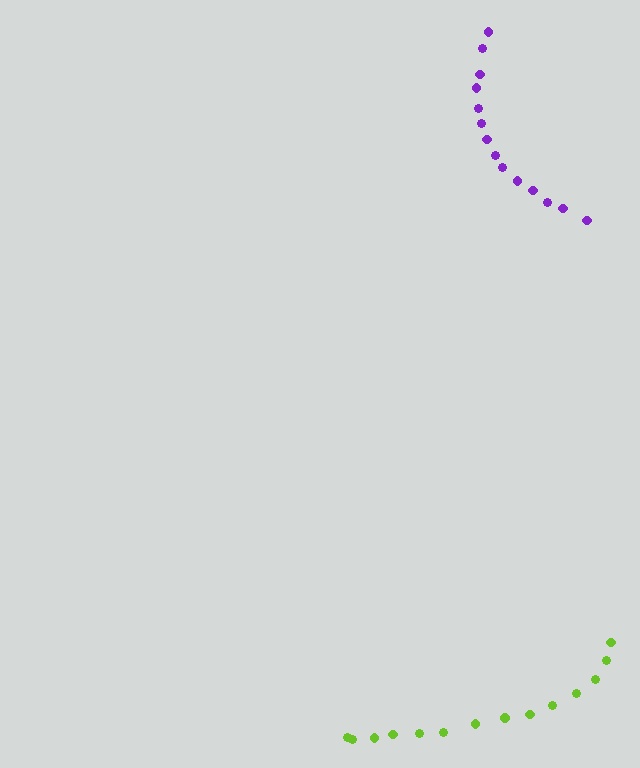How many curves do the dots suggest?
There are 2 distinct paths.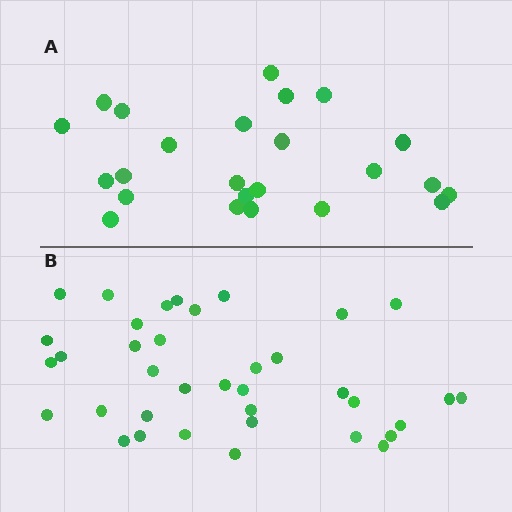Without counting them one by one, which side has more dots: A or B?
Region B (the bottom region) has more dots.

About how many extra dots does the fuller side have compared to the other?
Region B has approximately 15 more dots than region A.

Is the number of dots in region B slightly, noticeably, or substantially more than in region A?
Region B has substantially more. The ratio is roughly 1.5 to 1.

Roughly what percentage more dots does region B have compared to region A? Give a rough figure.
About 55% more.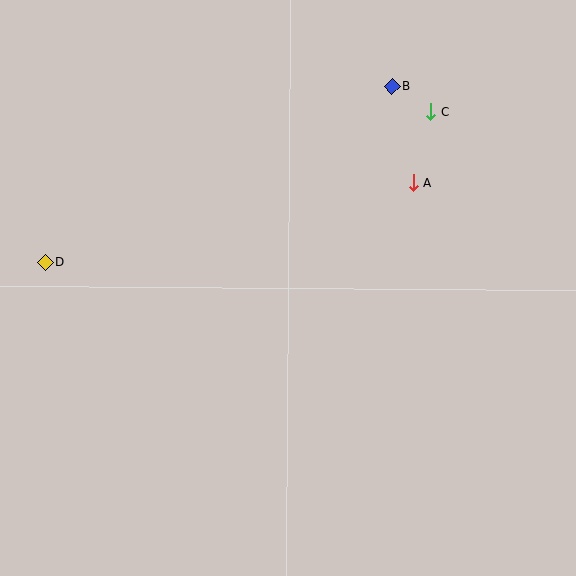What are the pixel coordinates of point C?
Point C is at (431, 112).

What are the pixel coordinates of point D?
Point D is at (46, 263).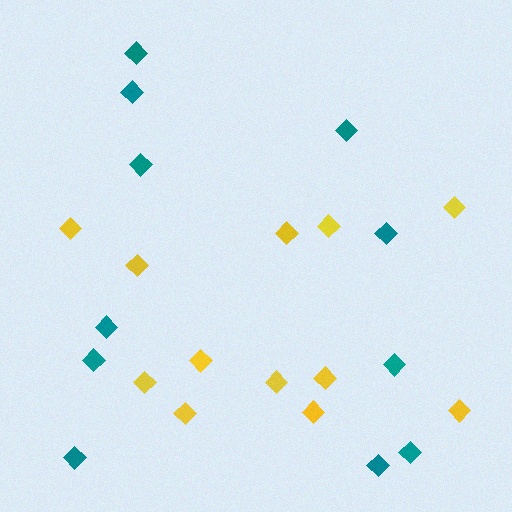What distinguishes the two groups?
There are 2 groups: one group of yellow diamonds (12) and one group of teal diamonds (11).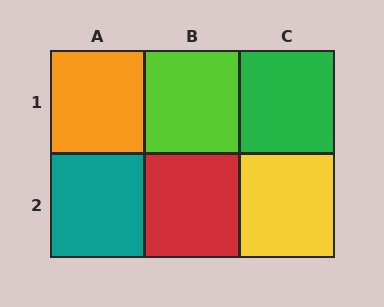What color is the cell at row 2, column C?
Yellow.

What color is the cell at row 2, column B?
Red.